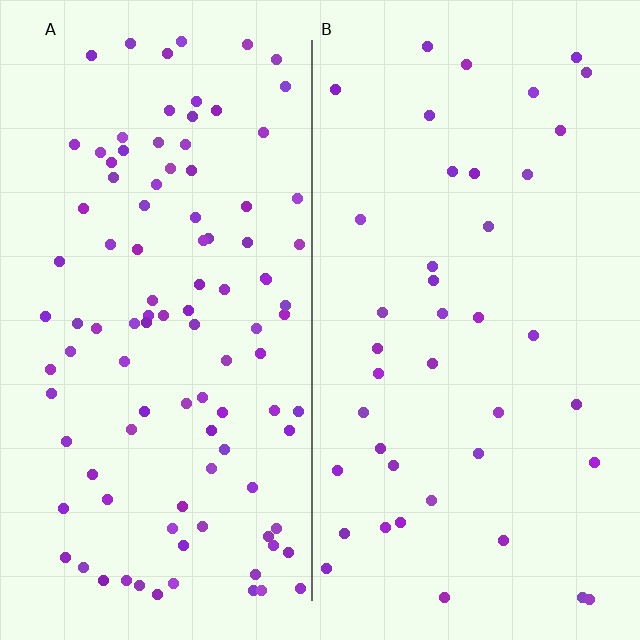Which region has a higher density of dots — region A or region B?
A (the left).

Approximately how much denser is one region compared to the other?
Approximately 2.5× — region A over region B.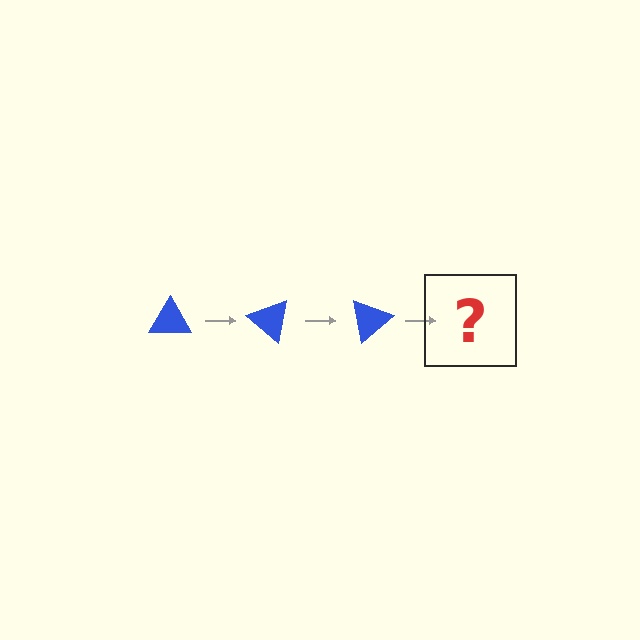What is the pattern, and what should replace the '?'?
The pattern is that the triangle rotates 40 degrees each step. The '?' should be a blue triangle rotated 120 degrees.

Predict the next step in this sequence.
The next step is a blue triangle rotated 120 degrees.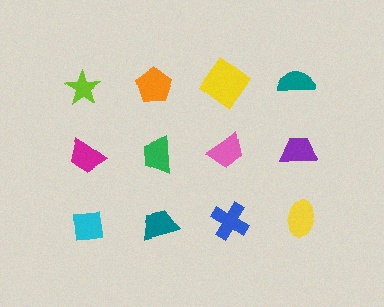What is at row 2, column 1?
A magenta trapezoid.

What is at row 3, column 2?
A teal trapezoid.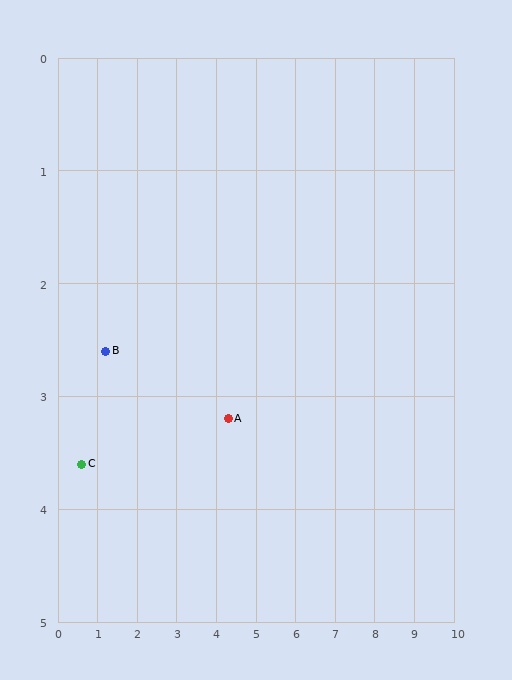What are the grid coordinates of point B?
Point B is at approximately (1.2, 2.6).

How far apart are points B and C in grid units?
Points B and C are about 1.2 grid units apart.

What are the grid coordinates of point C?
Point C is at approximately (0.6, 3.6).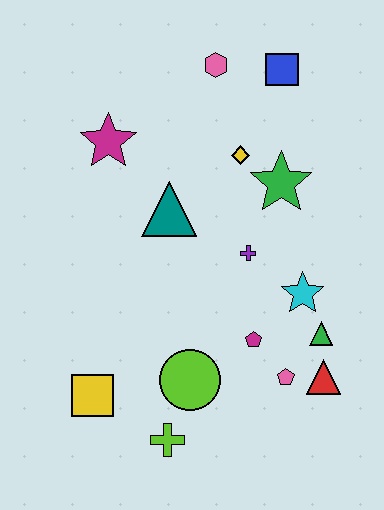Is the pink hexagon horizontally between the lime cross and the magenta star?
No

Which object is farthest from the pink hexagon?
The lime cross is farthest from the pink hexagon.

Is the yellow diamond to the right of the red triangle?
No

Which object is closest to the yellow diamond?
The green star is closest to the yellow diamond.